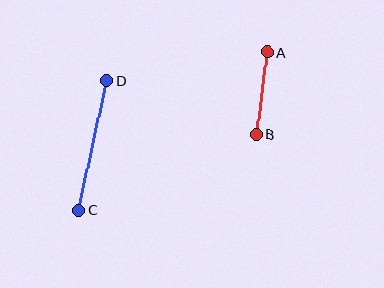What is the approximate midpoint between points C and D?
The midpoint is at approximately (93, 145) pixels.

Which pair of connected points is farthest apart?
Points C and D are farthest apart.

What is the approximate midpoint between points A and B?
The midpoint is at approximately (262, 93) pixels.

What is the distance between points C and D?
The distance is approximately 133 pixels.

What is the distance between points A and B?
The distance is approximately 83 pixels.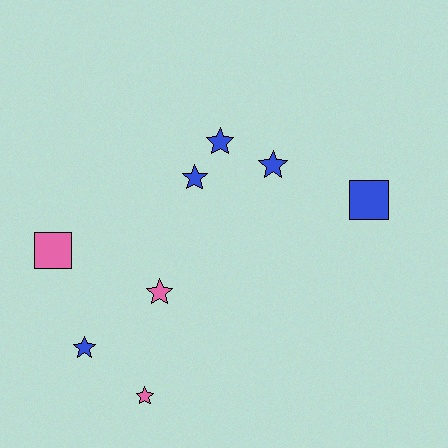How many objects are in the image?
There are 8 objects.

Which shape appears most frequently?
Star, with 6 objects.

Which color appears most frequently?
Blue, with 5 objects.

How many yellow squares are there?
There are no yellow squares.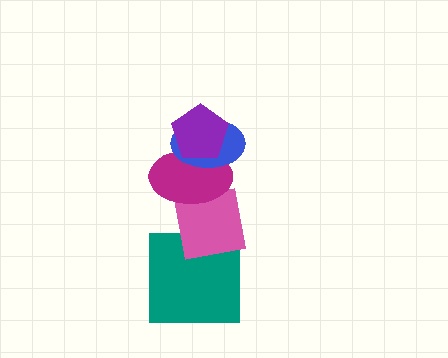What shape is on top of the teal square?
The pink square is on top of the teal square.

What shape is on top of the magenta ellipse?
The blue ellipse is on top of the magenta ellipse.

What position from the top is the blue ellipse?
The blue ellipse is 2nd from the top.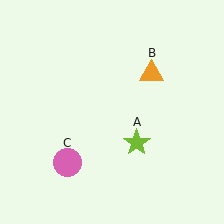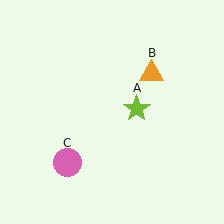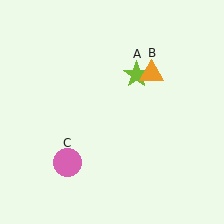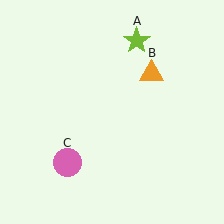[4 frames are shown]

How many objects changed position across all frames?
1 object changed position: lime star (object A).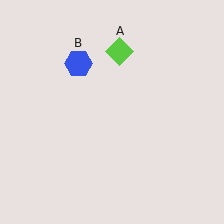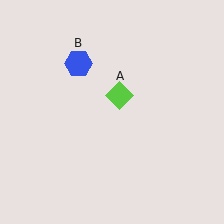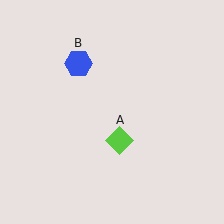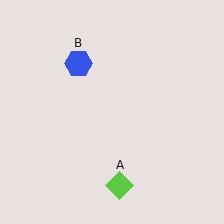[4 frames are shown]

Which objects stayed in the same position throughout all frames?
Blue hexagon (object B) remained stationary.